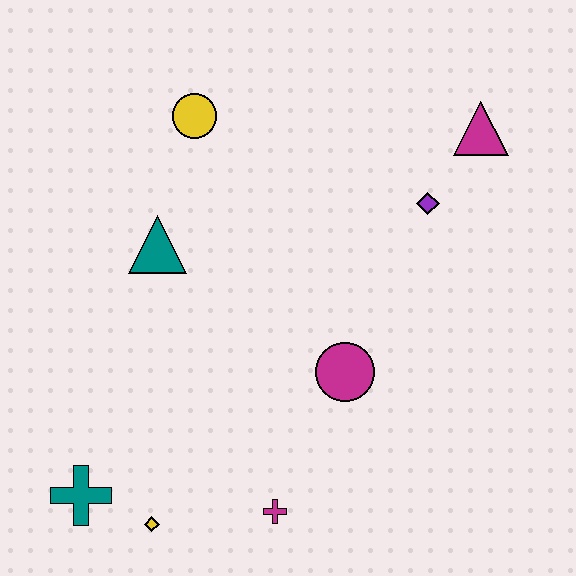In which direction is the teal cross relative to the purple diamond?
The teal cross is to the left of the purple diamond.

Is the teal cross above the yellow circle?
No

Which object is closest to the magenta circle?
The magenta cross is closest to the magenta circle.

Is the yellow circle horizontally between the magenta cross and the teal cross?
Yes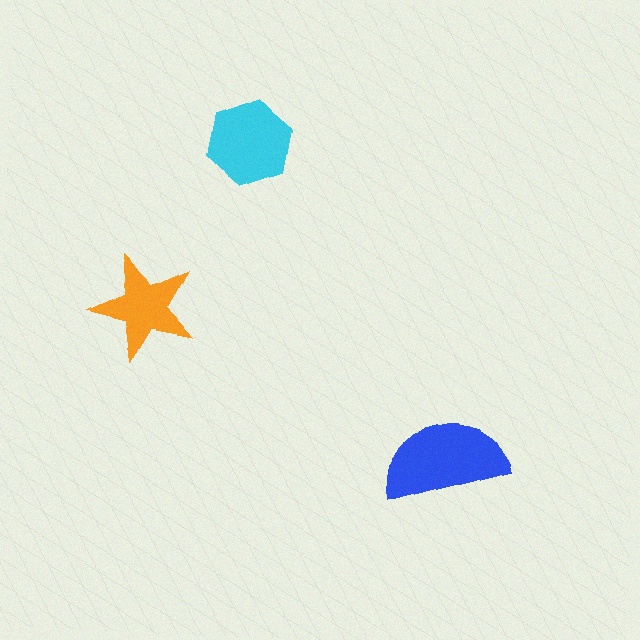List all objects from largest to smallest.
The blue semicircle, the cyan hexagon, the orange star.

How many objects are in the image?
There are 3 objects in the image.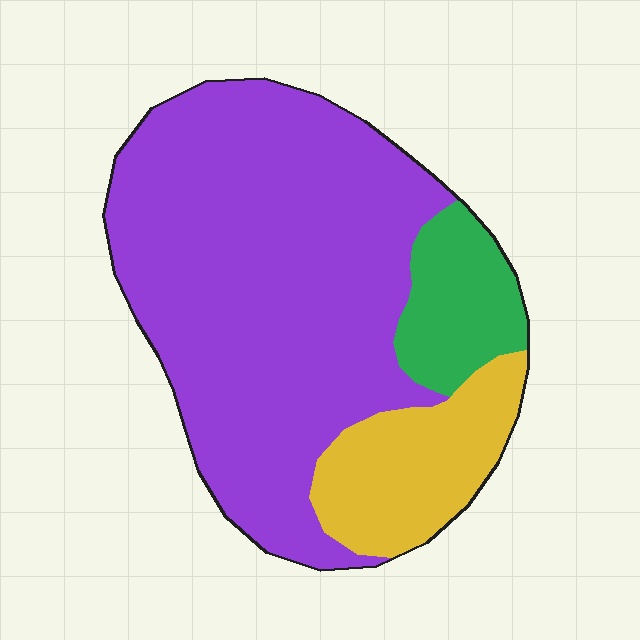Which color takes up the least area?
Green, at roughly 10%.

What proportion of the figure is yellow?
Yellow covers 17% of the figure.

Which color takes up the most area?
Purple, at roughly 70%.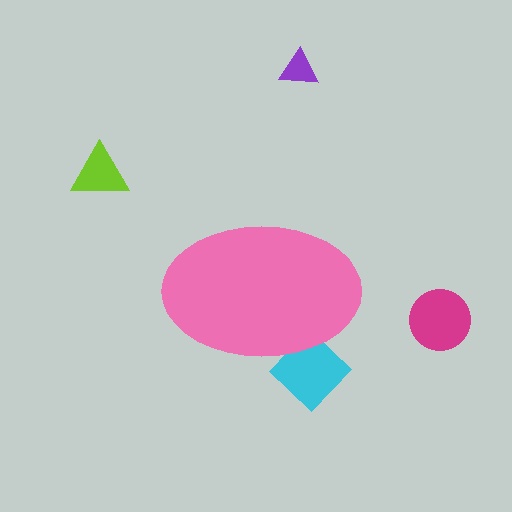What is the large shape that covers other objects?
A pink ellipse.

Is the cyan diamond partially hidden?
Yes, the cyan diamond is partially hidden behind the pink ellipse.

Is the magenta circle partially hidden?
No, the magenta circle is fully visible.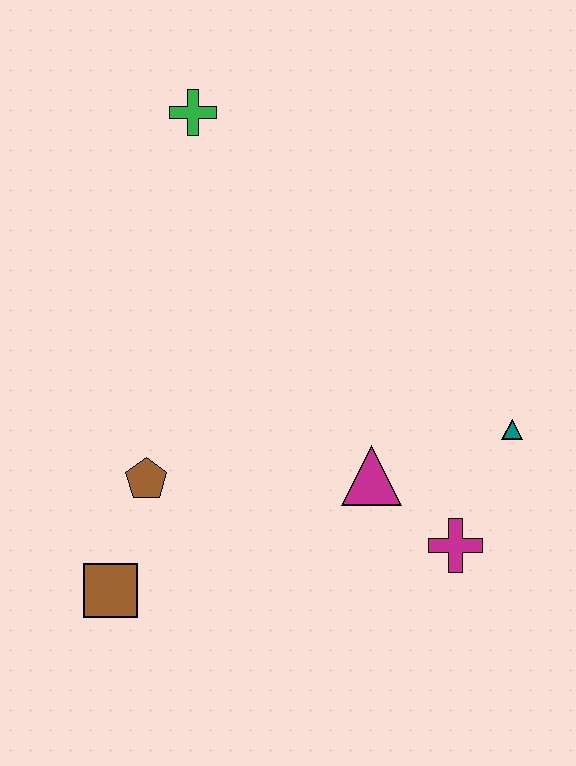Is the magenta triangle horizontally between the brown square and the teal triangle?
Yes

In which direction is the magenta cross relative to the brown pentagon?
The magenta cross is to the right of the brown pentagon.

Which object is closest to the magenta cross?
The magenta triangle is closest to the magenta cross.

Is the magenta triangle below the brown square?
No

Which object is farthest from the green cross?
The magenta cross is farthest from the green cross.